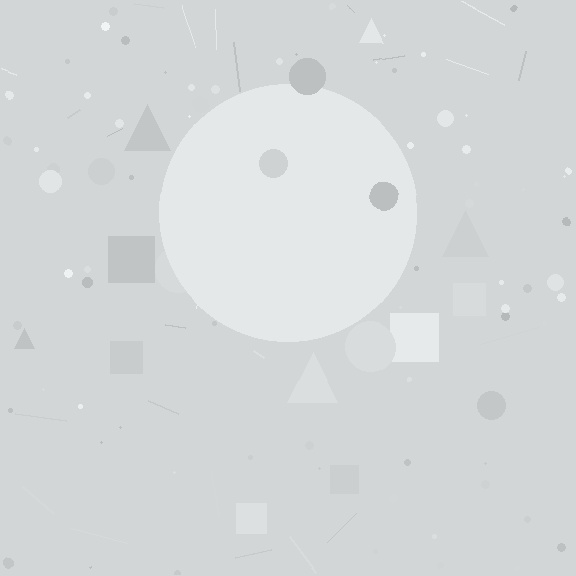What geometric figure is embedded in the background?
A circle is embedded in the background.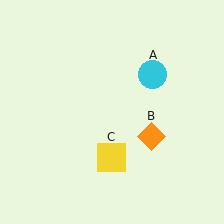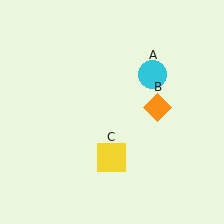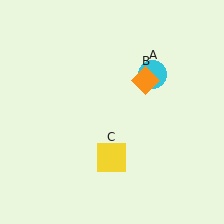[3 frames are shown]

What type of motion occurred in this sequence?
The orange diamond (object B) rotated counterclockwise around the center of the scene.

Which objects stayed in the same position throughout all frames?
Cyan circle (object A) and yellow square (object C) remained stationary.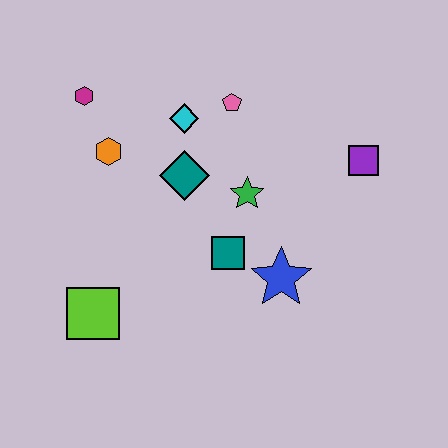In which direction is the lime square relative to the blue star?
The lime square is to the left of the blue star.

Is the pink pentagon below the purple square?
No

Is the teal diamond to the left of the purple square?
Yes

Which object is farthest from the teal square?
The magenta hexagon is farthest from the teal square.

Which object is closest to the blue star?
The teal square is closest to the blue star.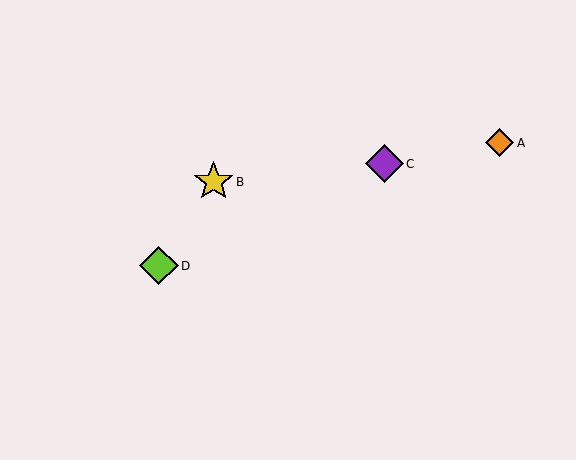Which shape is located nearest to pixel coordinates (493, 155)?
The orange diamond (labeled A) at (500, 143) is nearest to that location.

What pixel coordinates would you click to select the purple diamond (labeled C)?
Click at (384, 164) to select the purple diamond C.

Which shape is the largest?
The yellow star (labeled B) is the largest.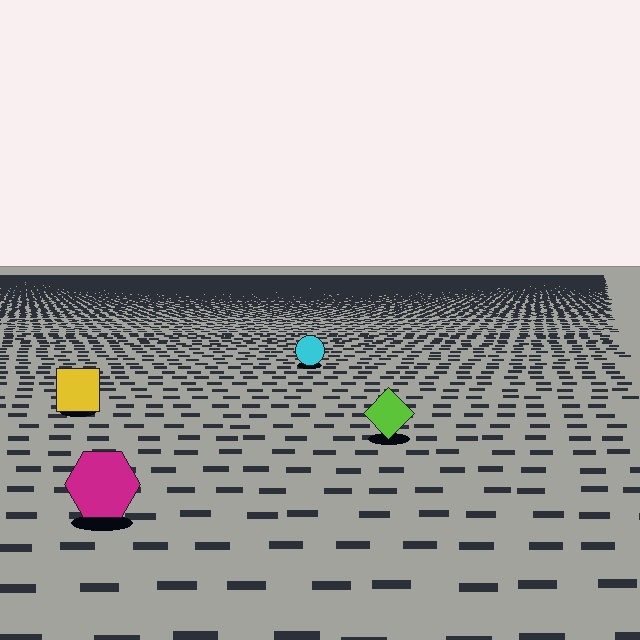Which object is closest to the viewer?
The magenta hexagon is closest. The texture marks near it are larger and more spread out.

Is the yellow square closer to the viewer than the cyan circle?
Yes. The yellow square is closer — you can tell from the texture gradient: the ground texture is coarser near it.